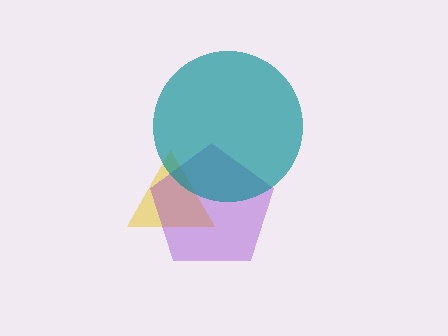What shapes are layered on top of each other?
The layered shapes are: a yellow triangle, a purple pentagon, a teal circle.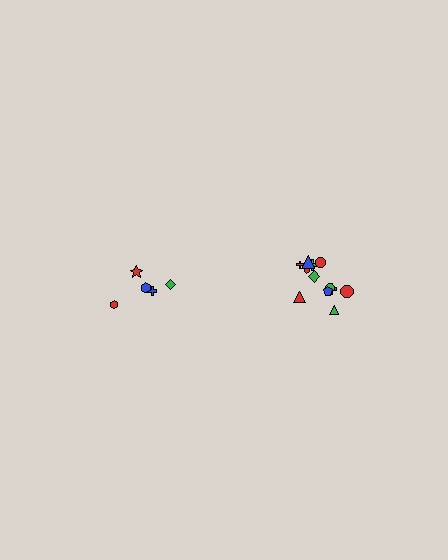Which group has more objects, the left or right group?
The right group.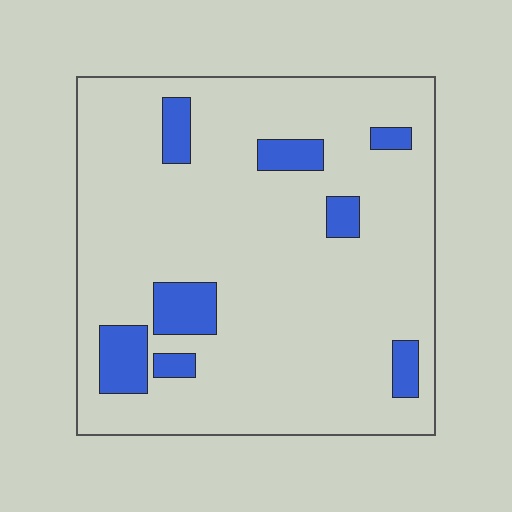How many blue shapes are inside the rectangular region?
8.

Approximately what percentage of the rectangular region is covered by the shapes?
Approximately 10%.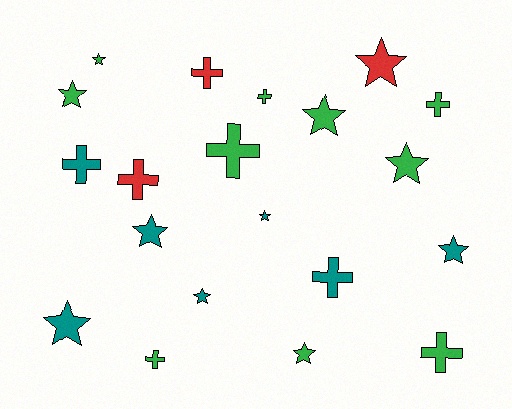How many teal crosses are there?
There are 2 teal crosses.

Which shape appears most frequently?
Star, with 11 objects.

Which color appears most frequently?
Green, with 10 objects.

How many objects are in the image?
There are 20 objects.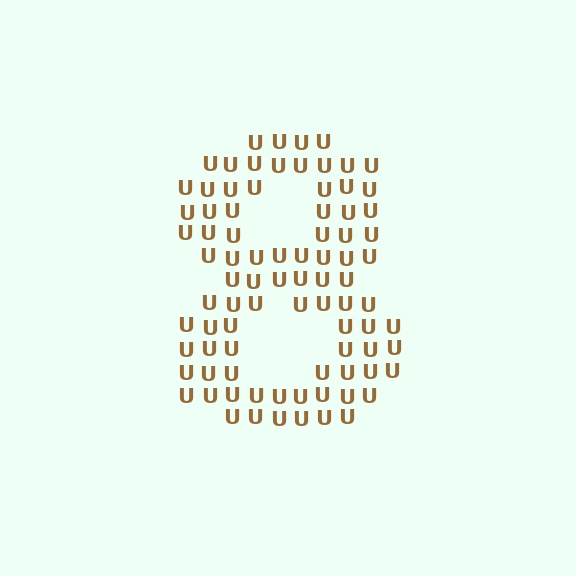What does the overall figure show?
The overall figure shows the digit 8.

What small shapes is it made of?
It is made of small letter U's.